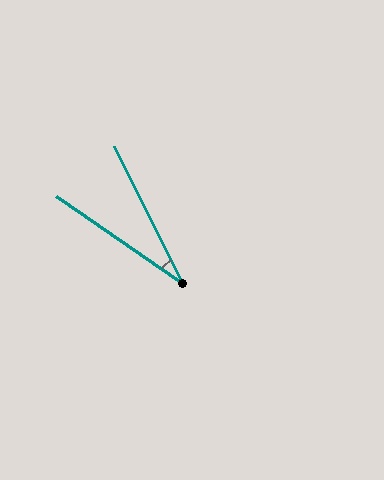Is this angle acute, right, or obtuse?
It is acute.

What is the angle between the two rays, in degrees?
Approximately 29 degrees.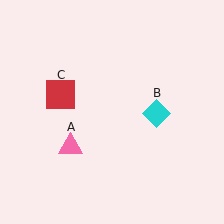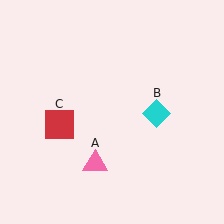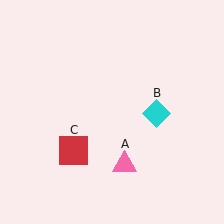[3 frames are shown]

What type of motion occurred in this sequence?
The pink triangle (object A), red square (object C) rotated counterclockwise around the center of the scene.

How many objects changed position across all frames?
2 objects changed position: pink triangle (object A), red square (object C).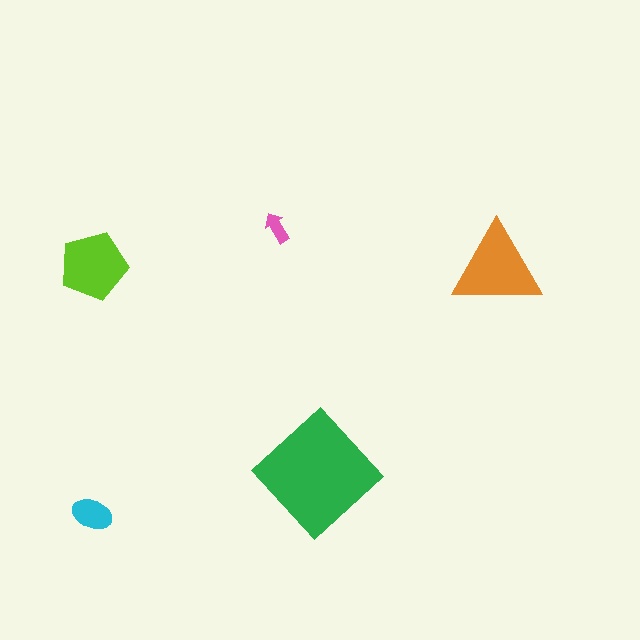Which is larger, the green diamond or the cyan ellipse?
The green diamond.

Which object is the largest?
The green diamond.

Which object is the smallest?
The pink arrow.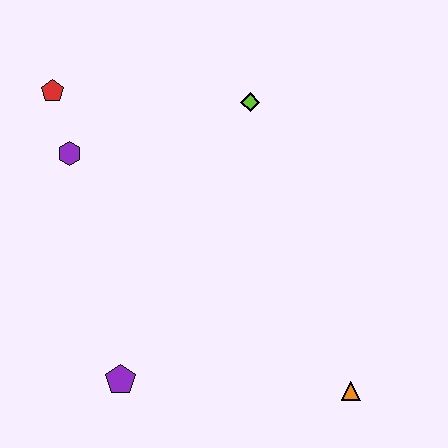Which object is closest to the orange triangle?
The purple pentagon is closest to the orange triangle.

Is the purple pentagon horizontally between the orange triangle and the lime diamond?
No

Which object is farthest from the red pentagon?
The orange triangle is farthest from the red pentagon.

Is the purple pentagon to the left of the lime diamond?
Yes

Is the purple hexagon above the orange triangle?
Yes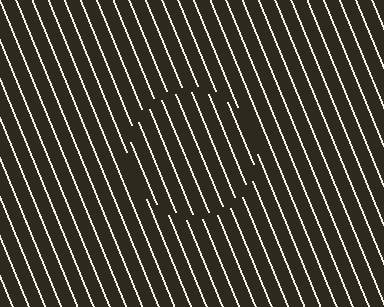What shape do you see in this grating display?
An illusory circle. The interior of the shape contains the same grating, shifted by half a period — the contour is defined by the phase discontinuity where line-ends from the inner and outer gratings abut.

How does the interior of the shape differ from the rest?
The interior of the shape contains the same grating, shifted by half a period — the contour is defined by the phase discontinuity where line-ends from the inner and outer gratings abut.